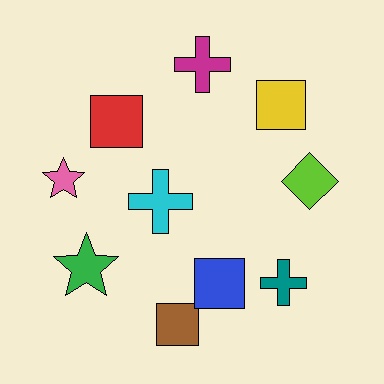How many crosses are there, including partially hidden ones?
There are 3 crosses.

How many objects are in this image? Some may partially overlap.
There are 10 objects.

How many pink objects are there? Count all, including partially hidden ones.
There is 1 pink object.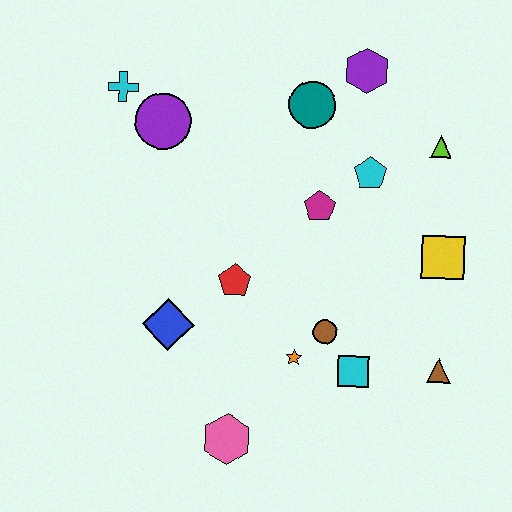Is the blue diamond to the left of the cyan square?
Yes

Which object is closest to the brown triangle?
The cyan square is closest to the brown triangle.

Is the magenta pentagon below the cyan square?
No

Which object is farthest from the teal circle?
The pink hexagon is farthest from the teal circle.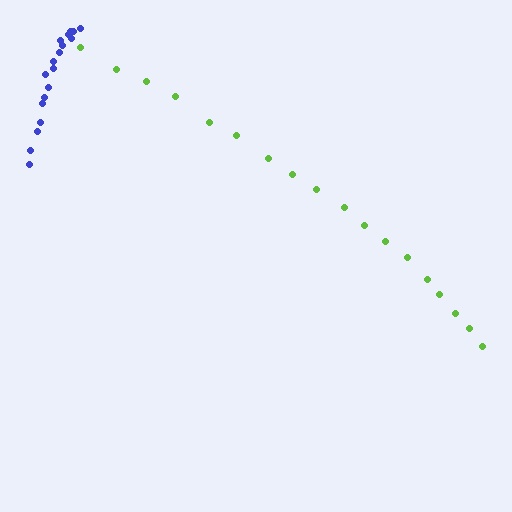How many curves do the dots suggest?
There are 2 distinct paths.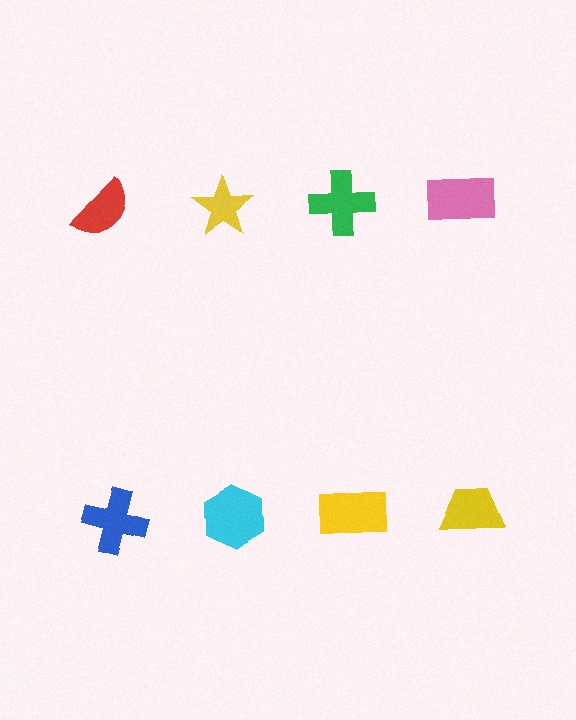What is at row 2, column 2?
A cyan hexagon.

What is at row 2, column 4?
A yellow trapezoid.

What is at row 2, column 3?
A yellow rectangle.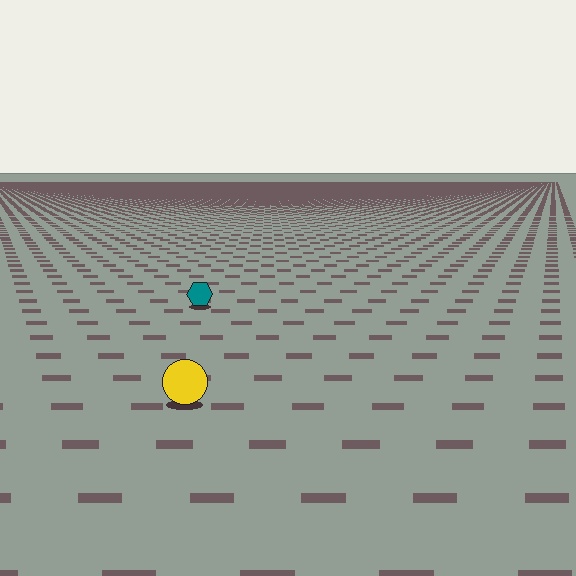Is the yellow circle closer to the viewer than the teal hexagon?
Yes. The yellow circle is closer — you can tell from the texture gradient: the ground texture is coarser near it.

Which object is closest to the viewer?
The yellow circle is closest. The texture marks near it are larger and more spread out.